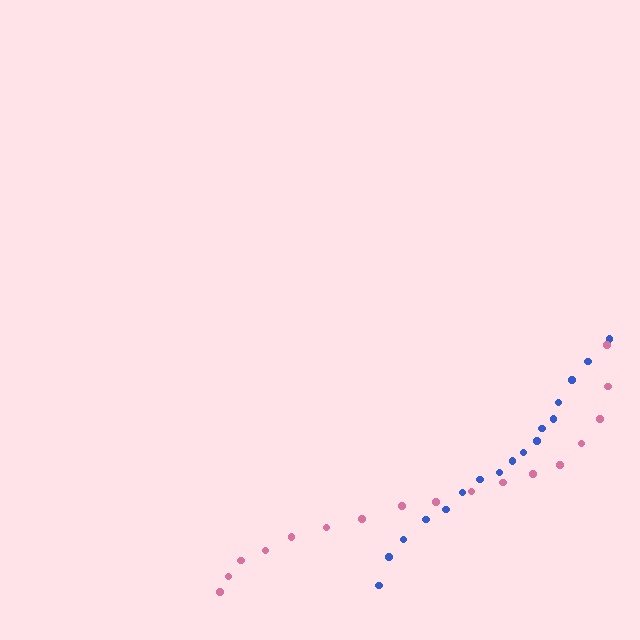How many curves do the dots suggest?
There are 2 distinct paths.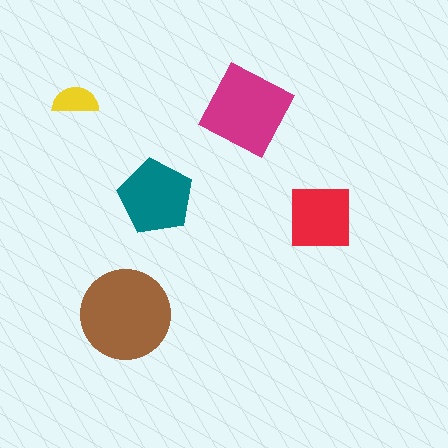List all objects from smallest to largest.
The yellow semicircle, the red square, the teal pentagon, the magenta diamond, the brown circle.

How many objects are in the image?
There are 5 objects in the image.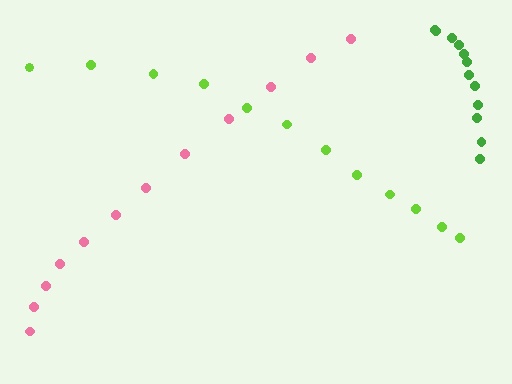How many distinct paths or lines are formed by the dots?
There are 3 distinct paths.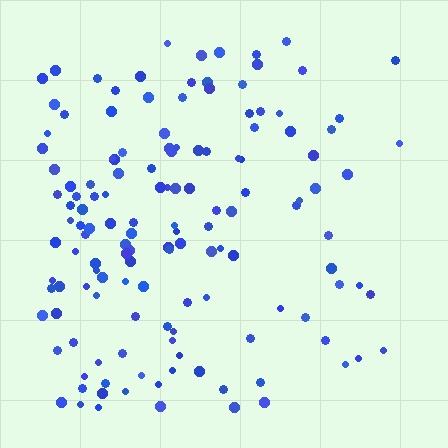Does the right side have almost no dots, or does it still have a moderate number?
Still a moderate number, just noticeably fewer than the left.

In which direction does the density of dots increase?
From right to left, with the left side densest.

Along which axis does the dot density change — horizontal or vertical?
Horizontal.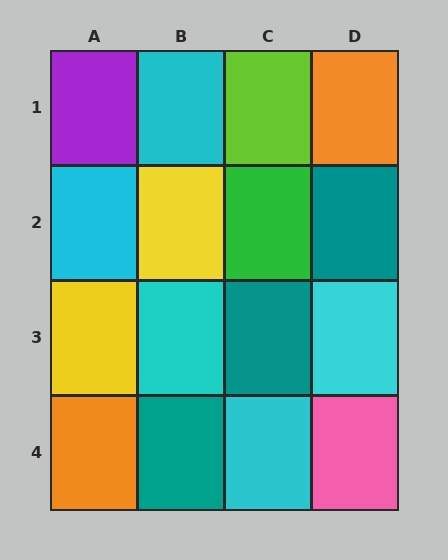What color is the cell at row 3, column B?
Cyan.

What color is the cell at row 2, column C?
Green.